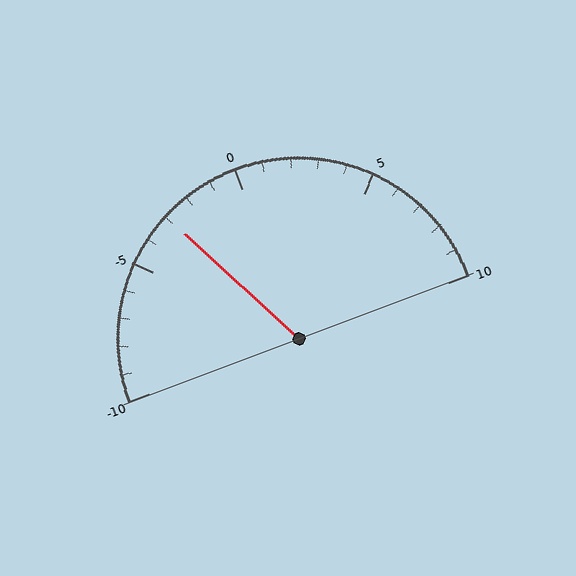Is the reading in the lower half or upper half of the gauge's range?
The reading is in the lower half of the range (-10 to 10).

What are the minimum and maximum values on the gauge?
The gauge ranges from -10 to 10.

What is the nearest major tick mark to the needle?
The nearest major tick mark is -5.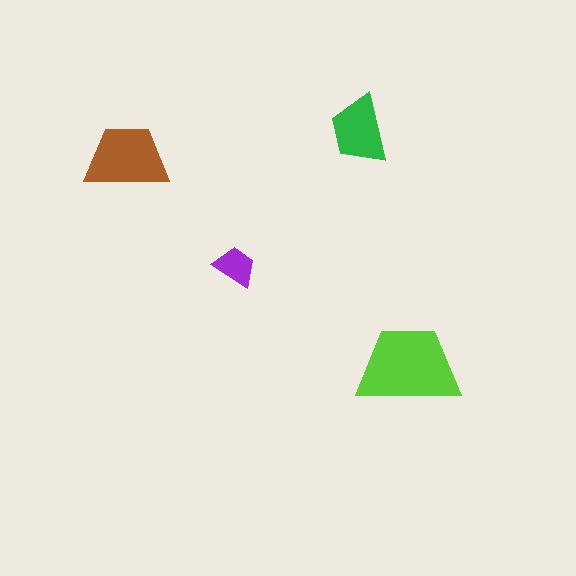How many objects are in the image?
There are 4 objects in the image.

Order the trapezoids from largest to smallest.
the lime one, the brown one, the green one, the purple one.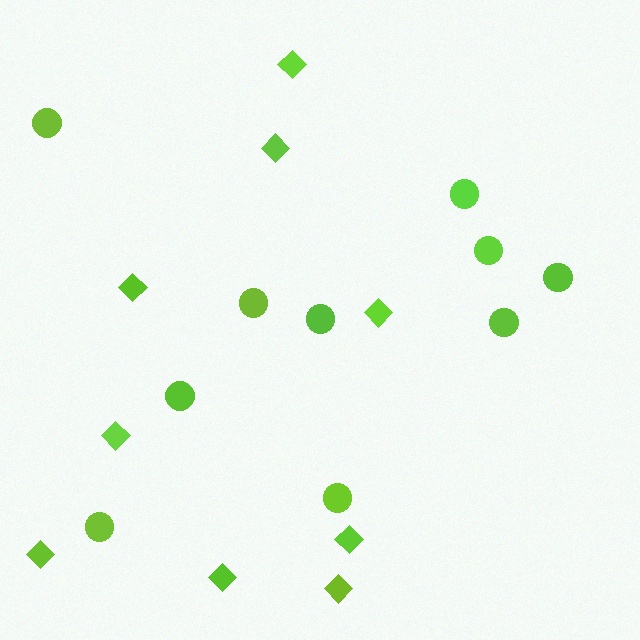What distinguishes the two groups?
There are 2 groups: one group of circles (10) and one group of diamonds (9).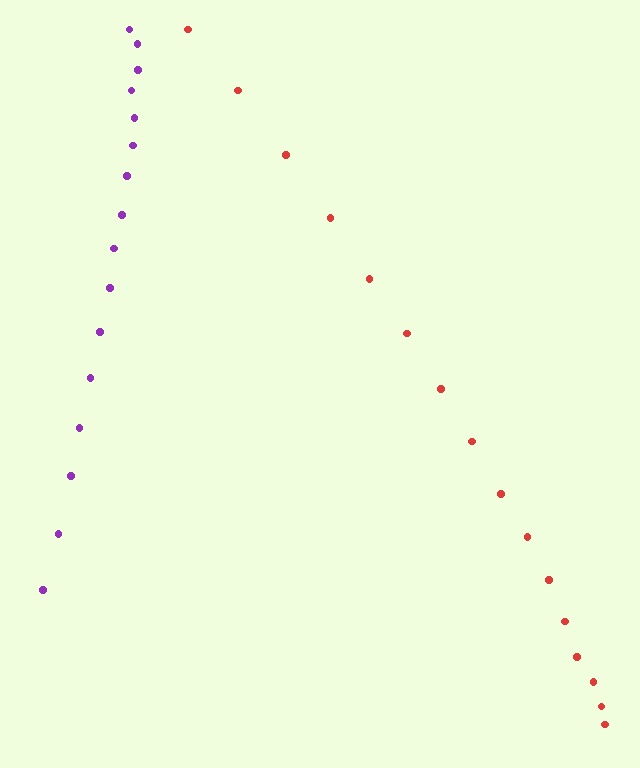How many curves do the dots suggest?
There are 2 distinct paths.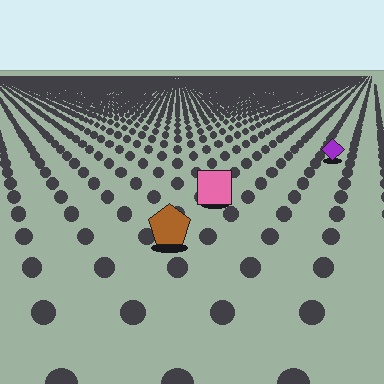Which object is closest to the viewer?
The brown pentagon is closest. The texture marks near it are larger and more spread out.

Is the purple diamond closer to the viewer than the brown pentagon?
No. The brown pentagon is closer — you can tell from the texture gradient: the ground texture is coarser near it.